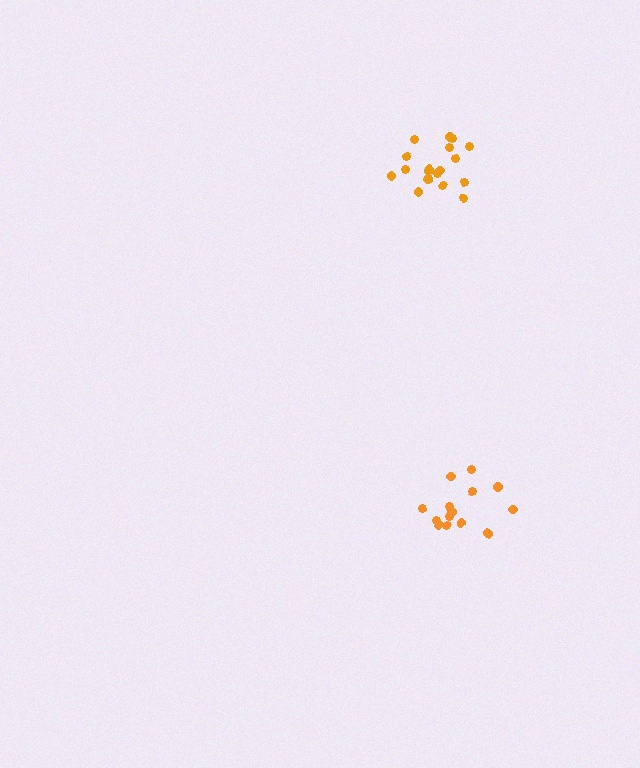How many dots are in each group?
Group 1: 19 dots, Group 2: 14 dots (33 total).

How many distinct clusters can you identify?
There are 2 distinct clusters.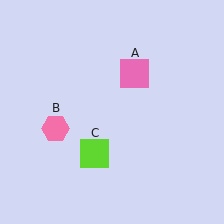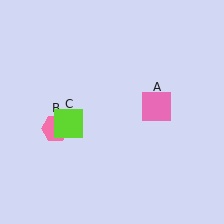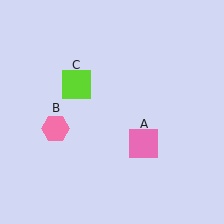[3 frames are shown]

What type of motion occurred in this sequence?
The pink square (object A), lime square (object C) rotated clockwise around the center of the scene.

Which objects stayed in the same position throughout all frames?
Pink hexagon (object B) remained stationary.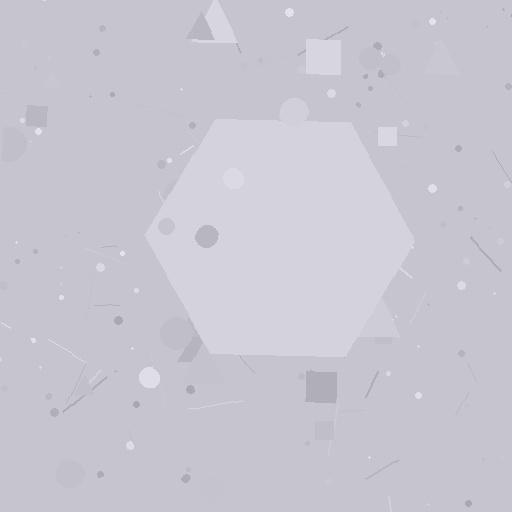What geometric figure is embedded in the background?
A hexagon is embedded in the background.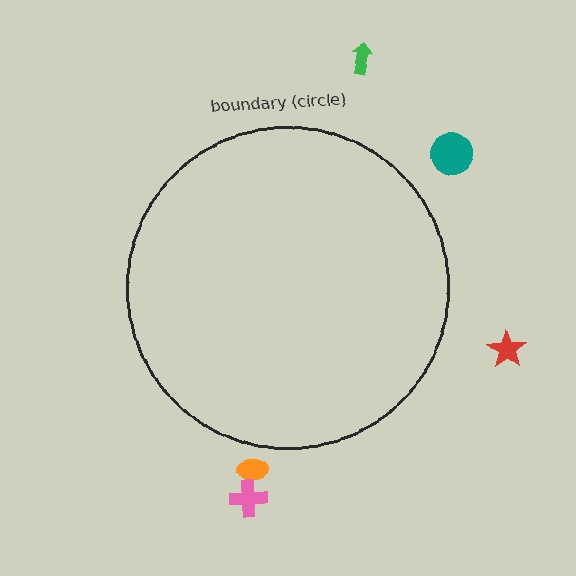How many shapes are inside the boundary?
0 inside, 5 outside.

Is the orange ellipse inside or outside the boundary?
Outside.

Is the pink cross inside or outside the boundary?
Outside.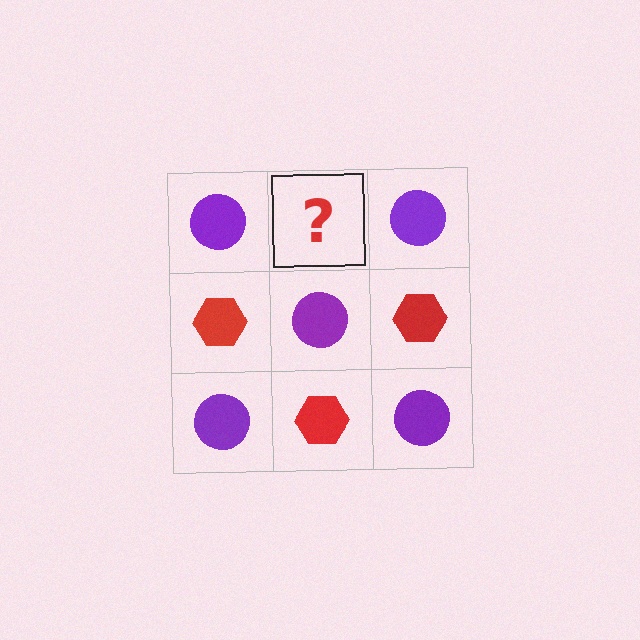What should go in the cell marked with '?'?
The missing cell should contain a red hexagon.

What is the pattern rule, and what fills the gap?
The rule is that it alternates purple circle and red hexagon in a checkerboard pattern. The gap should be filled with a red hexagon.